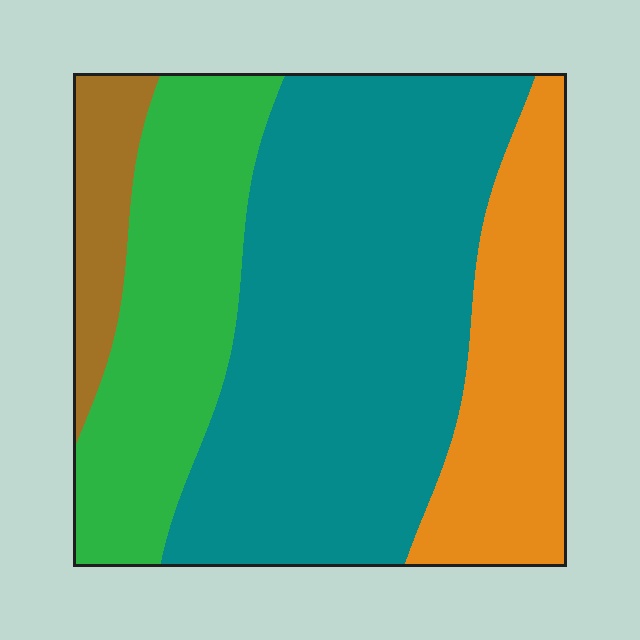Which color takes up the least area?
Brown, at roughly 10%.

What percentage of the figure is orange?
Orange takes up about one fifth (1/5) of the figure.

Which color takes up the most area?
Teal, at roughly 50%.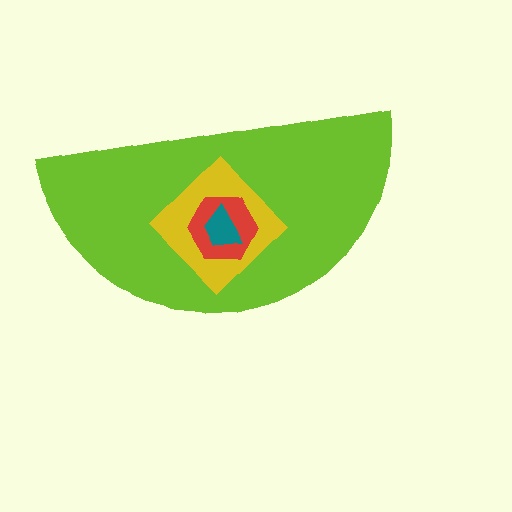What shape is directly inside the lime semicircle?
The yellow diamond.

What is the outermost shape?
The lime semicircle.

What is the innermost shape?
The teal trapezoid.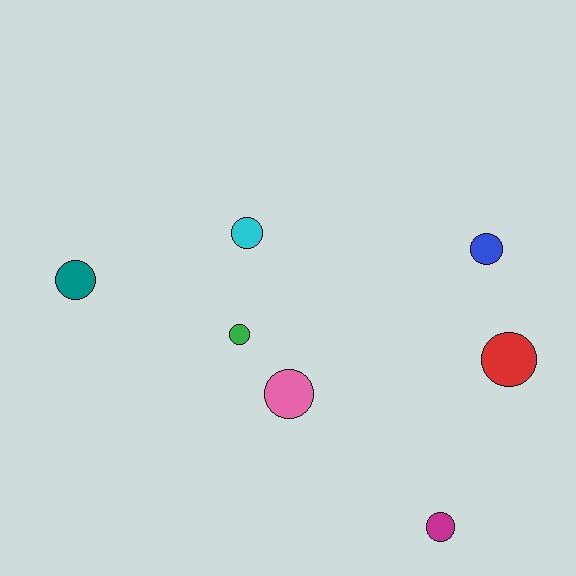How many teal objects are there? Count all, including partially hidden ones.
There is 1 teal object.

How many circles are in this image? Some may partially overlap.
There are 7 circles.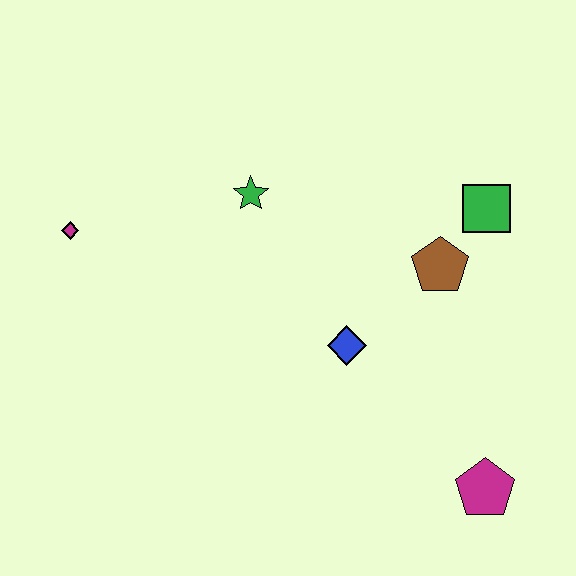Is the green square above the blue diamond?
Yes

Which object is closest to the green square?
The brown pentagon is closest to the green square.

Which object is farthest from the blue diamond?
The magenta diamond is farthest from the blue diamond.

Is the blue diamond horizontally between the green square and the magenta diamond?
Yes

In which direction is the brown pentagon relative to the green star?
The brown pentagon is to the right of the green star.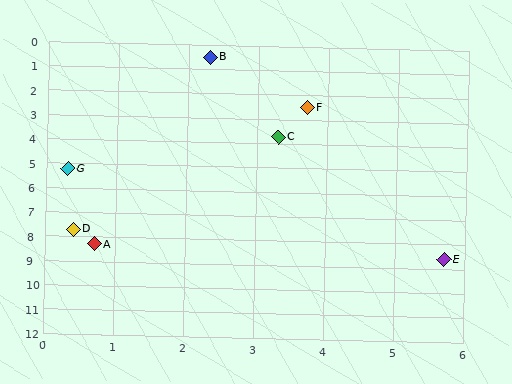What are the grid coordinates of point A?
Point A is at approximately (0.7, 8.3).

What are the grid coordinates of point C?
Point C is at approximately (3.3, 3.7).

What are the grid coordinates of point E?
Point E is at approximately (5.7, 8.6).